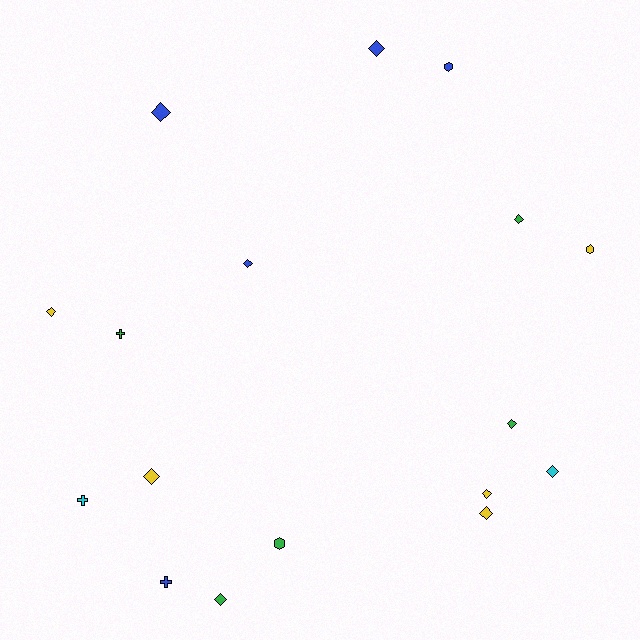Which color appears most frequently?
Green, with 5 objects.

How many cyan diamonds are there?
There is 1 cyan diamond.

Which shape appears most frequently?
Diamond, with 11 objects.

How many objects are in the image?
There are 17 objects.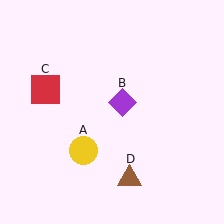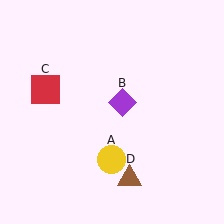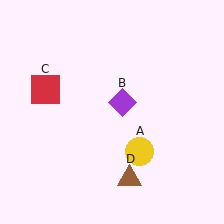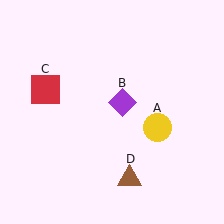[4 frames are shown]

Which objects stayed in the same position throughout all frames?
Purple diamond (object B) and red square (object C) and brown triangle (object D) remained stationary.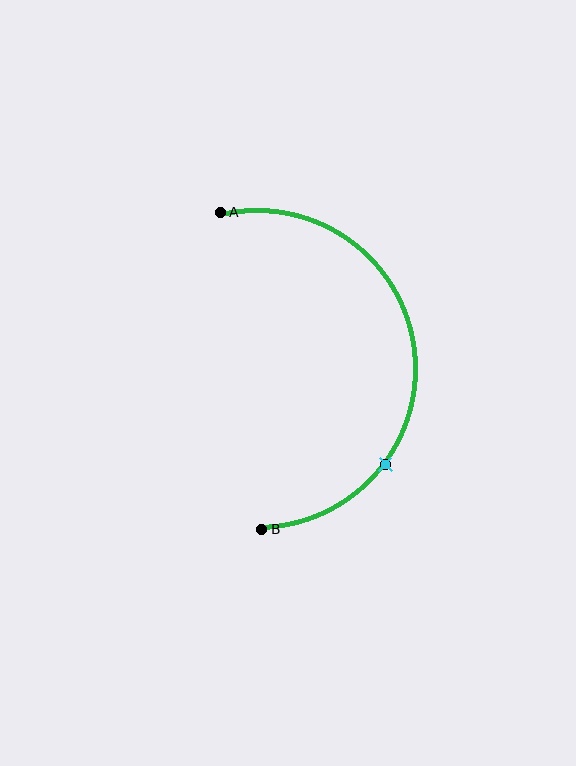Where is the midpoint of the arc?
The arc midpoint is the point on the curve farthest from the straight line joining A and B. It sits to the right of that line.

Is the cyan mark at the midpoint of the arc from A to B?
No. The cyan mark lies on the arc but is closer to endpoint B. The arc midpoint would be at the point on the curve equidistant along the arc from both A and B.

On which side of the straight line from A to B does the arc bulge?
The arc bulges to the right of the straight line connecting A and B.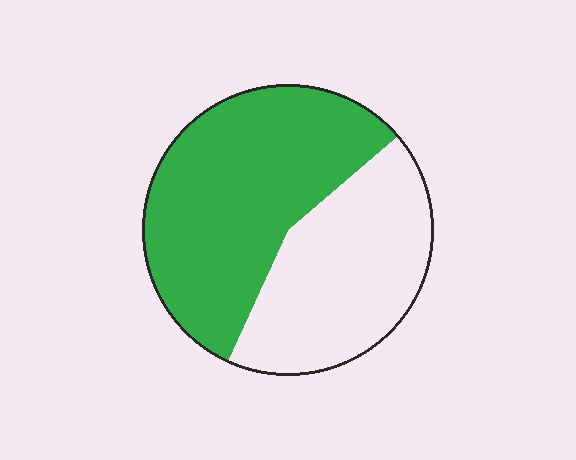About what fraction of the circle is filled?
About three fifths (3/5).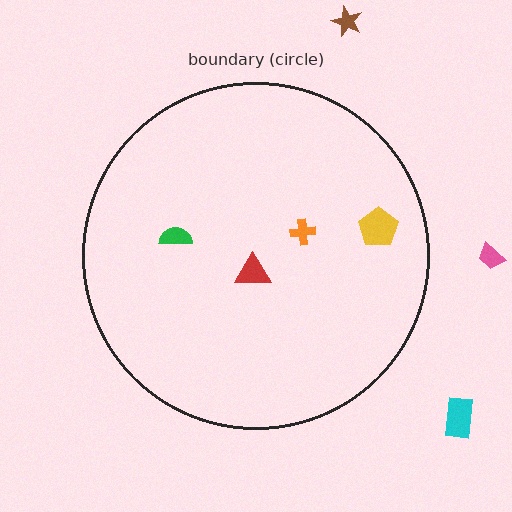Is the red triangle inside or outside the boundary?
Inside.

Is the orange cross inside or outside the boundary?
Inside.